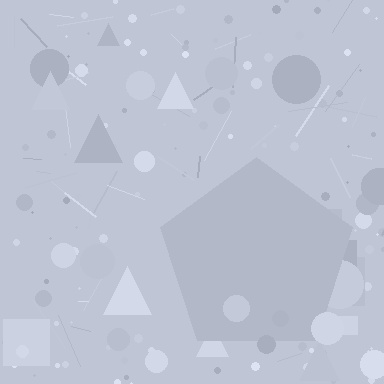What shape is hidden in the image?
A pentagon is hidden in the image.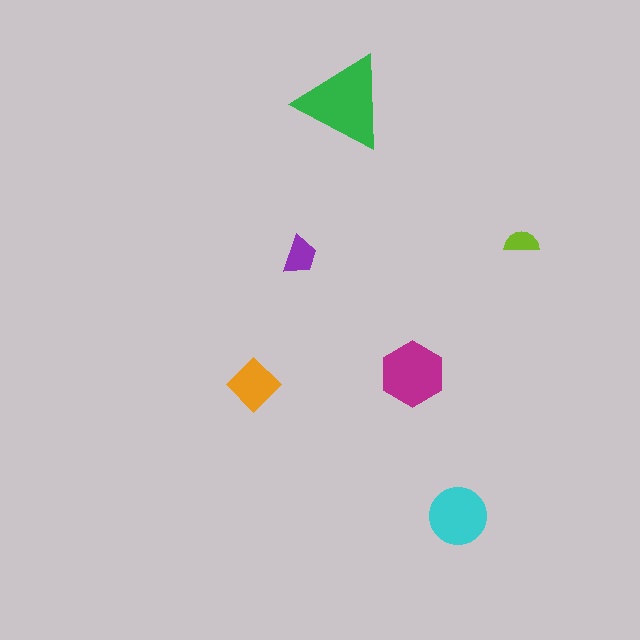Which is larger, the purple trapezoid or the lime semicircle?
The purple trapezoid.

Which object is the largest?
The green triangle.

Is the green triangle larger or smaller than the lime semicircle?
Larger.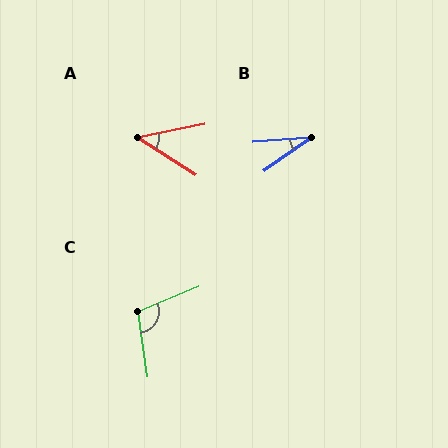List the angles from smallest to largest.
B (30°), A (44°), C (105°).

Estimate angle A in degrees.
Approximately 44 degrees.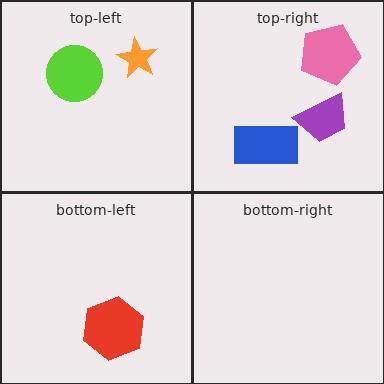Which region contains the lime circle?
The top-left region.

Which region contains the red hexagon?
The bottom-left region.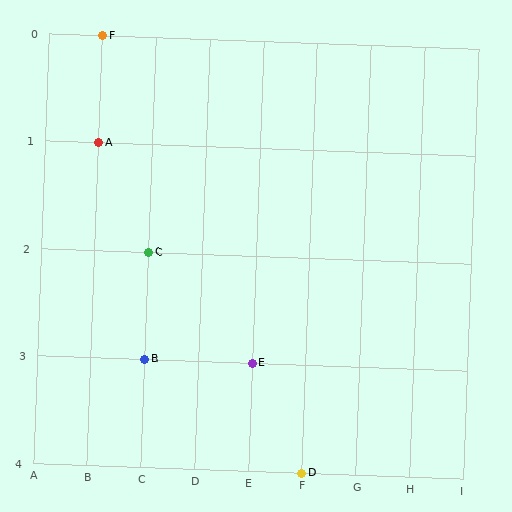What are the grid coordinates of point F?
Point F is at grid coordinates (B, 0).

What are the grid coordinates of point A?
Point A is at grid coordinates (B, 1).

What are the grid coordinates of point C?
Point C is at grid coordinates (C, 2).